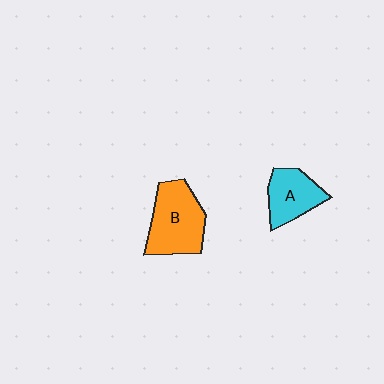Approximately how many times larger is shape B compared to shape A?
Approximately 1.5 times.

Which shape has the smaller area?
Shape A (cyan).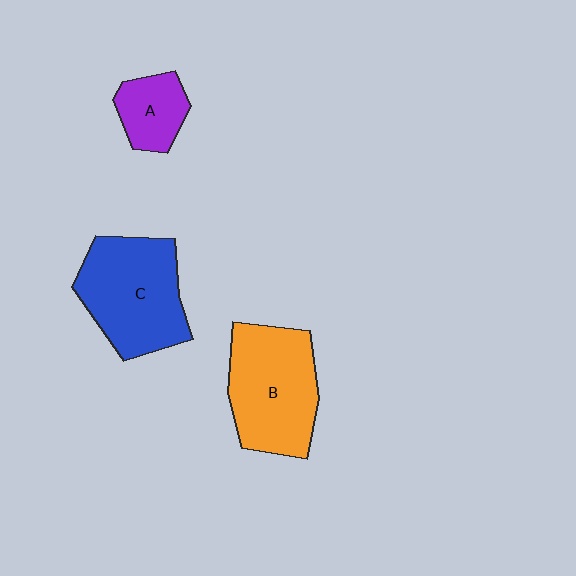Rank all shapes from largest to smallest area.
From largest to smallest: C (blue), B (orange), A (purple).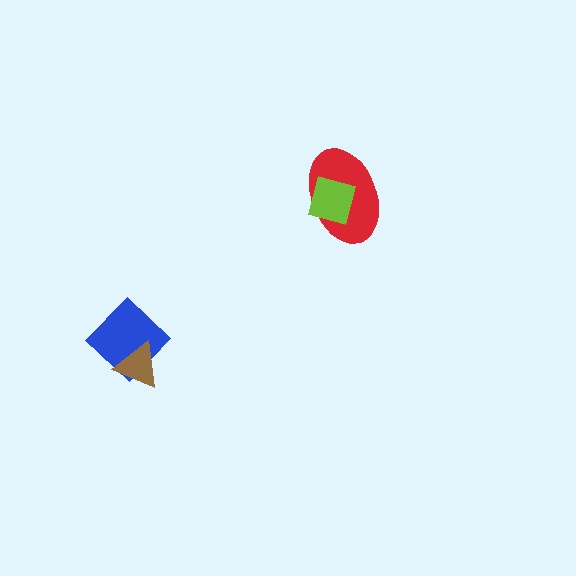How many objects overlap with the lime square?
1 object overlaps with the lime square.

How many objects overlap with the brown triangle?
1 object overlaps with the brown triangle.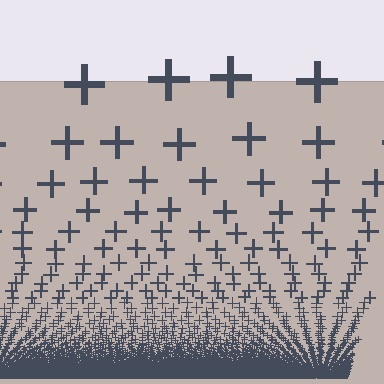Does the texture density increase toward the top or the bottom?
Density increases toward the bottom.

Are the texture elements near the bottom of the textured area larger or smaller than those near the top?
Smaller. The gradient is inverted — elements near the bottom are smaller and denser.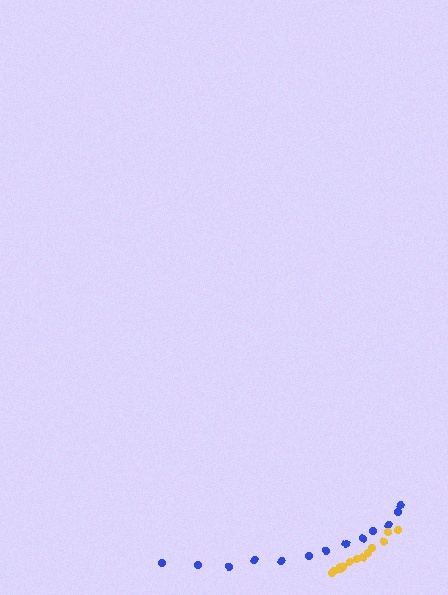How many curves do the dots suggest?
There are 2 distinct paths.